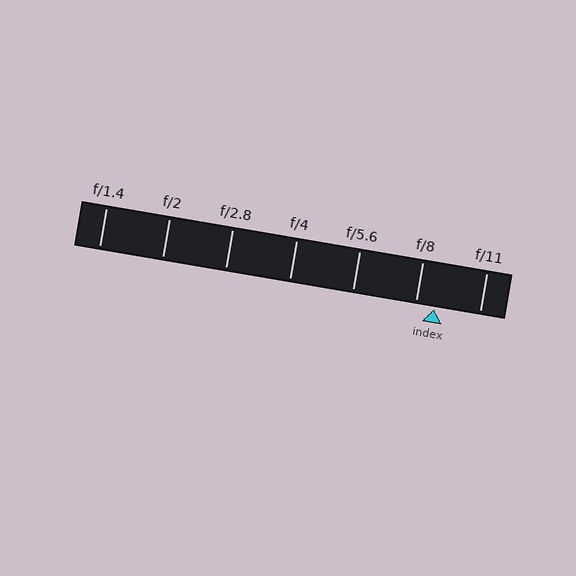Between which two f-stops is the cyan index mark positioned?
The index mark is between f/8 and f/11.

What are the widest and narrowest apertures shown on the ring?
The widest aperture shown is f/1.4 and the narrowest is f/11.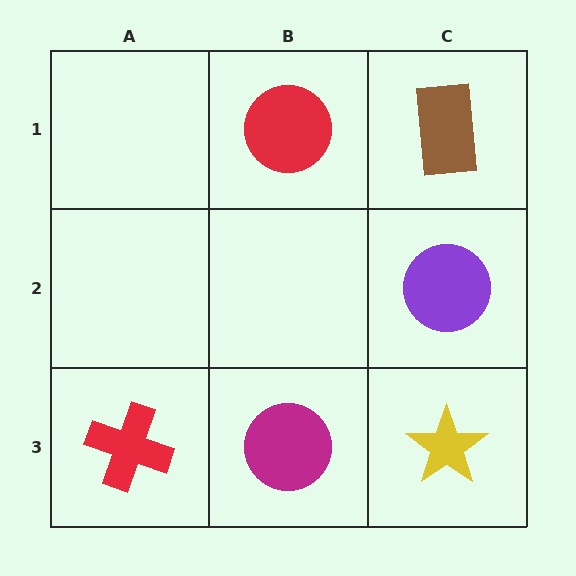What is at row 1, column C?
A brown rectangle.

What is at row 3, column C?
A yellow star.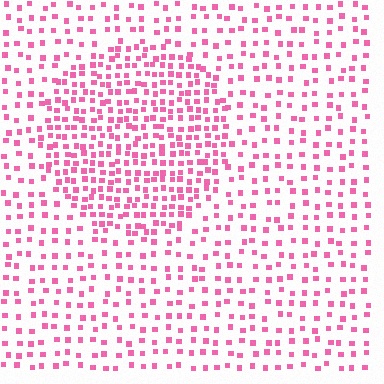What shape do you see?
I see a circle.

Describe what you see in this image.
The image contains small pink elements arranged at two different densities. A circle-shaped region is visible where the elements are more densely packed than the surrounding area.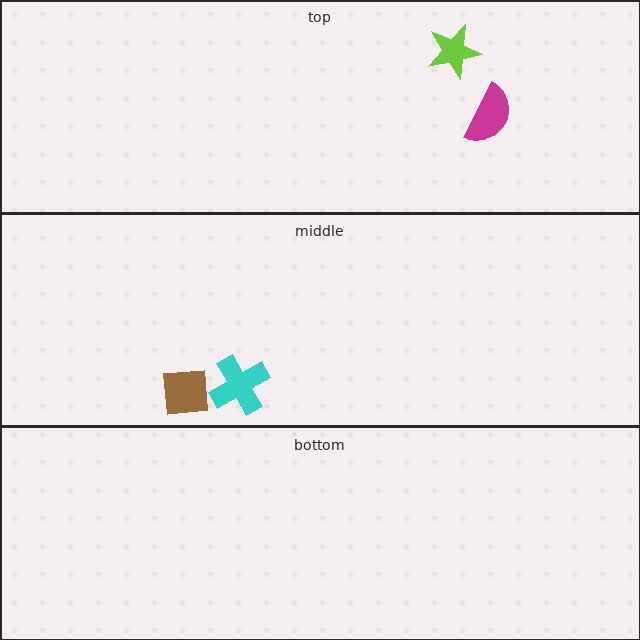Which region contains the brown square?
The middle region.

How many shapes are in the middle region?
2.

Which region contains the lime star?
The top region.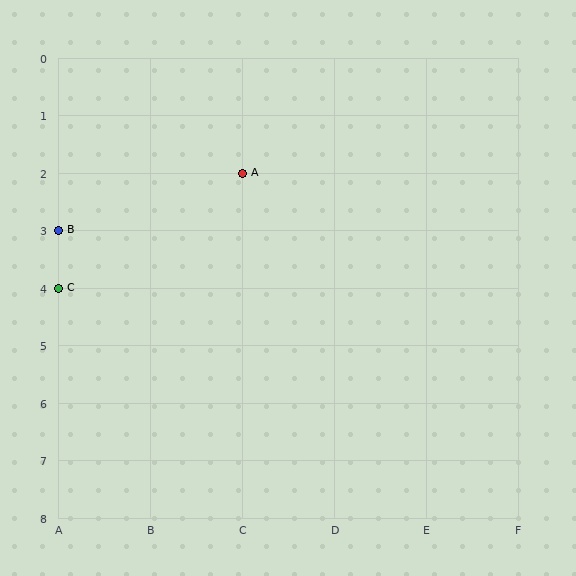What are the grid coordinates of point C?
Point C is at grid coordinates (A, 4).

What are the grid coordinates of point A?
Point A is at grid coordinates (C, 2).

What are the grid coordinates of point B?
Point B is at grid coordinates (A, 3).